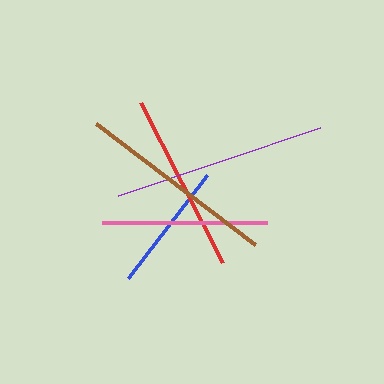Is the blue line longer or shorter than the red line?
The red line is longer than the blue line.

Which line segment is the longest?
The purple line is the longest at approximately 213 pixels.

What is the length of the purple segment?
The purple segment is approximately 213 pixels long.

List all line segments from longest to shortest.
From longest to shortest: purple, brown, red, pink, blue.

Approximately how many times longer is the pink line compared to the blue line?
The pink line is approximately 1.3 times the length of the blue line.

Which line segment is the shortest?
The blue line is the shortest at approximately 130 pixels.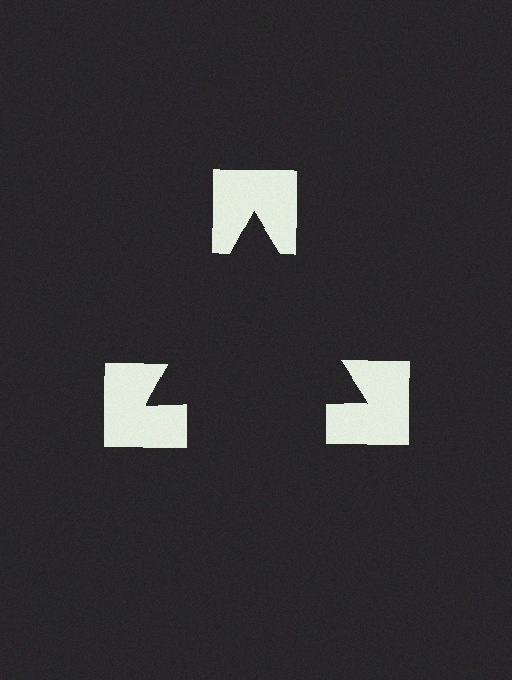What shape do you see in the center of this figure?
An illusory triangle — its edges are inferred from the aligned wedge cuts in the notched squares, not physically drawn.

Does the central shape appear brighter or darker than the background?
It typically appears slightly darker than the background, even though no actual brightness change is drawn.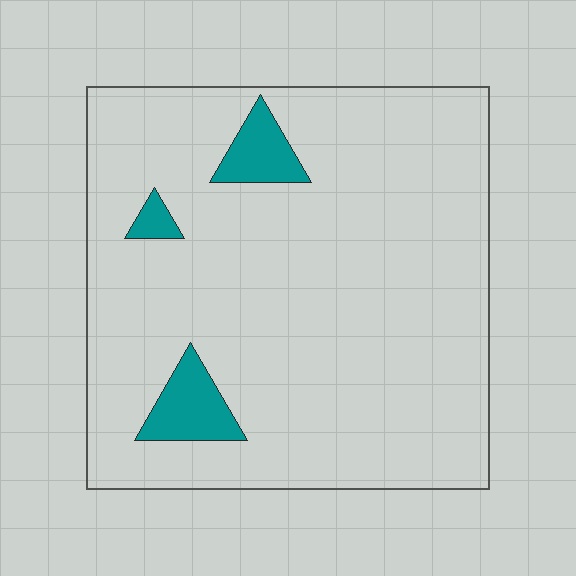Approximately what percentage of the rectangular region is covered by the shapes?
Approximately 5%.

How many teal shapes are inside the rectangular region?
3.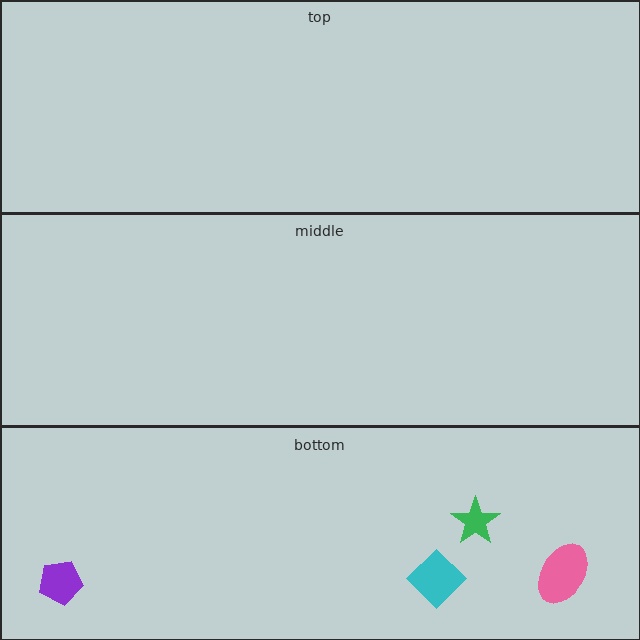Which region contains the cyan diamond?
The bottom region.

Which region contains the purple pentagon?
The bottom region.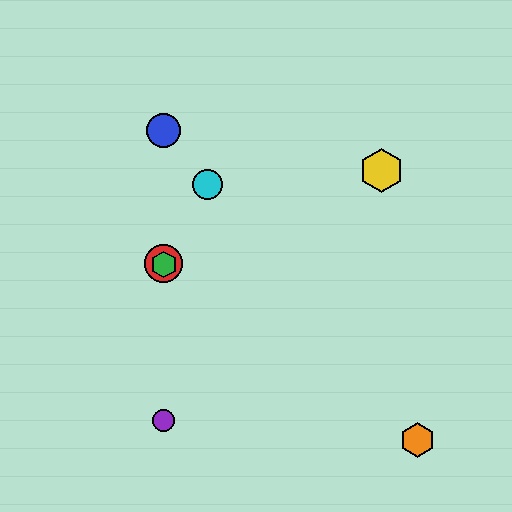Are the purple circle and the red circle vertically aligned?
Yes, both are at x≈164.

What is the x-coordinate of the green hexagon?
The green hexagon is at x≈164.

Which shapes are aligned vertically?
The red circle, the blue circle, the green hexagon, the purple circle are aligned vertically.